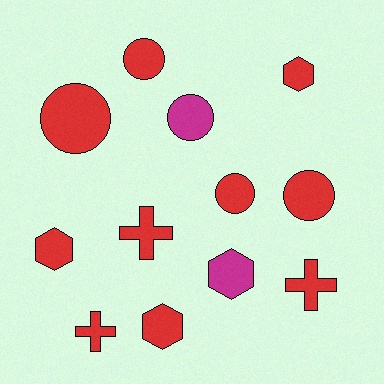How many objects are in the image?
There are 12 objects.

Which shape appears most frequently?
Circle, with 5 objects.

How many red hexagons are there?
There are 3 red hexagons.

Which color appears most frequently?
Red, with 10 objects.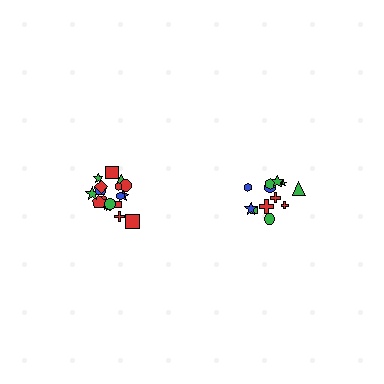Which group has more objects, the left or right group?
The left group.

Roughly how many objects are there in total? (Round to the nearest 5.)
Roughly 30 objects in total.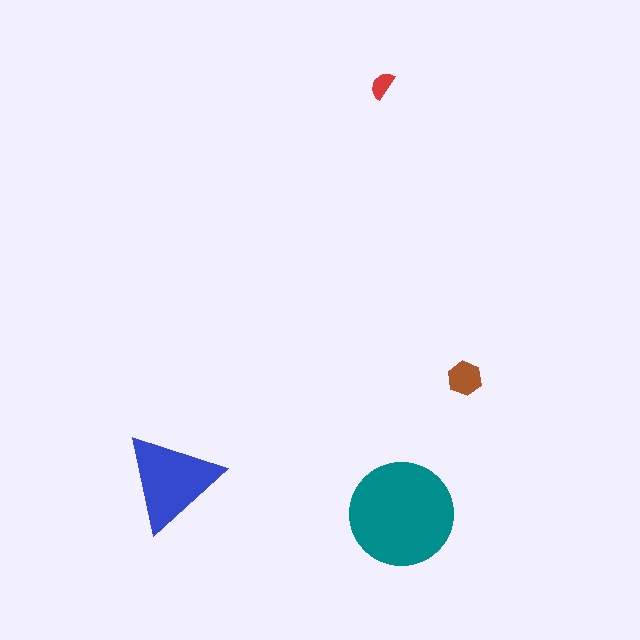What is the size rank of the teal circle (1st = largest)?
1st.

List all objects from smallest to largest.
The red semicircle, the brown hexagon, the blue triangle, the teal circle.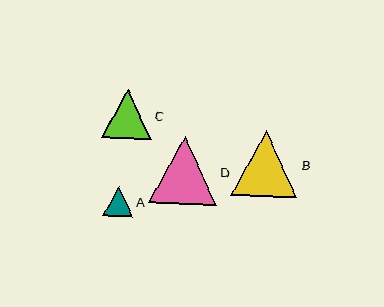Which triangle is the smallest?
Triangle A is the smallest with a size of approximately 30 pixels.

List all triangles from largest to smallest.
From largest to smallest: D, B, C, A.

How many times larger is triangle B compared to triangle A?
Triangle B is approximately 2.2 times the size of triangle A.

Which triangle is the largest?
Triangle D is the largest with a size of approximately 68 pixels.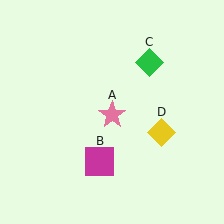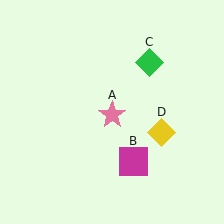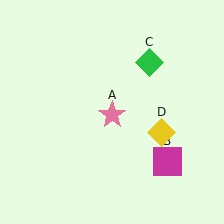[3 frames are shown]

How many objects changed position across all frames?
1 object changed position: magenta square (object B).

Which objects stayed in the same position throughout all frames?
Pink star (object A) and green diamond (object C) and yellow diamond (object D) remained stationary.